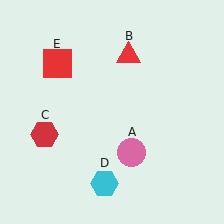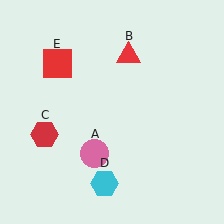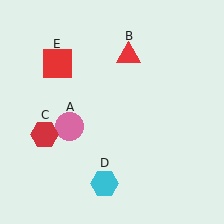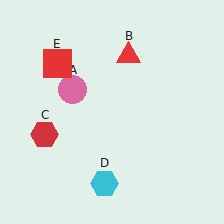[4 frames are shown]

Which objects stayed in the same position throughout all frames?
Red triangle (object B) and red hexagon (object C) and cyan hexagon (object D) and red square (object E) remained stationary.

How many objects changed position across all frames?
1 object changed position: pink circle (object A).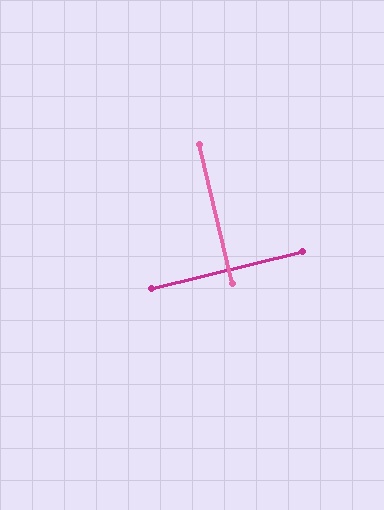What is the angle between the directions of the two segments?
Approximately 90 degrees.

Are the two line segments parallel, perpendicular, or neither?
Perpendicular — they meet at approximately 90°.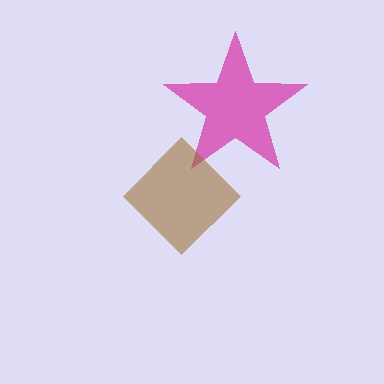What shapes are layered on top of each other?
The layered shapes are: a magenta star, a brown diamond.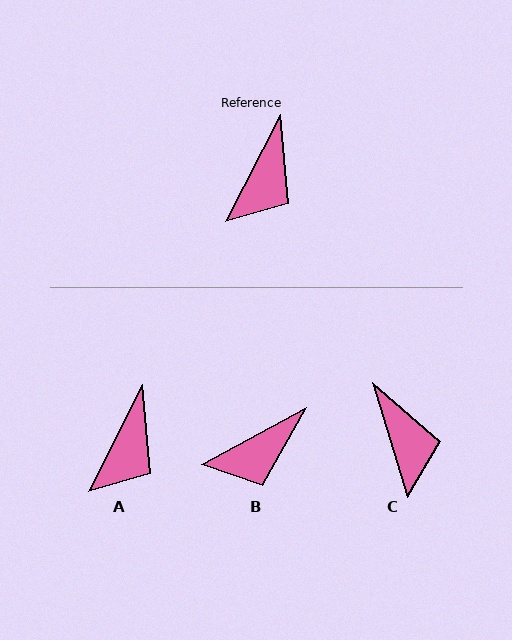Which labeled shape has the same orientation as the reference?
A.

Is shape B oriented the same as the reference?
No, it is off by about 35 degrees.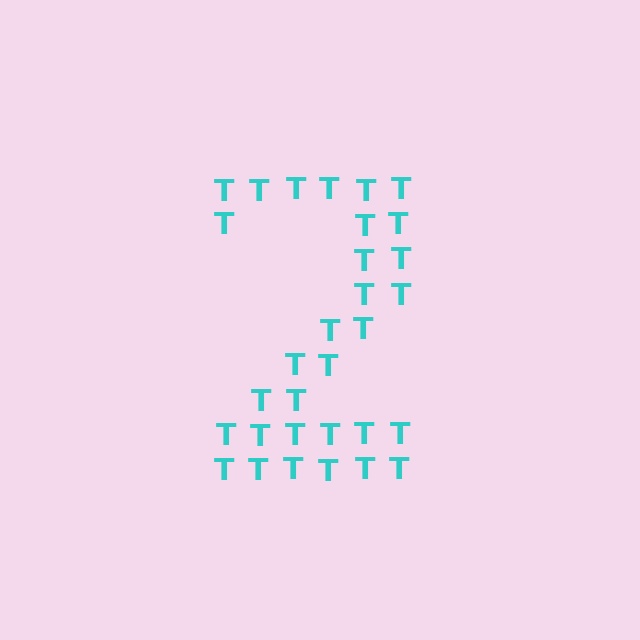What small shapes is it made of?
It is made of small letter T's.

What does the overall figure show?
The overall figure shows the digit 2.